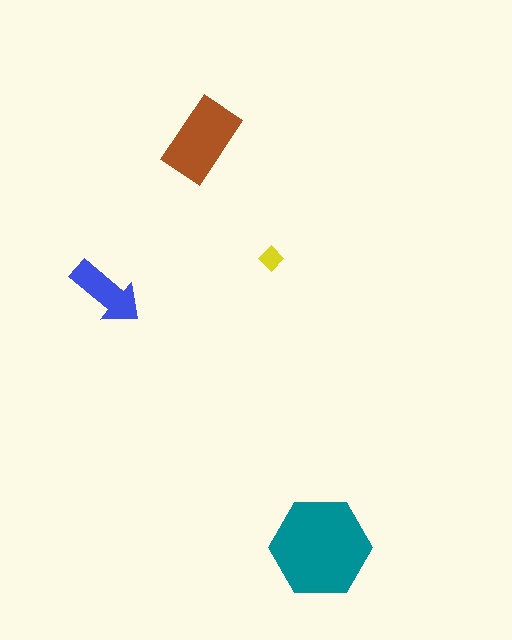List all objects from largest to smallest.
The teal hexagon, the brown rectangle, the blue arrow, the yellow diamond.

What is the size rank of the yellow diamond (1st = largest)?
4th.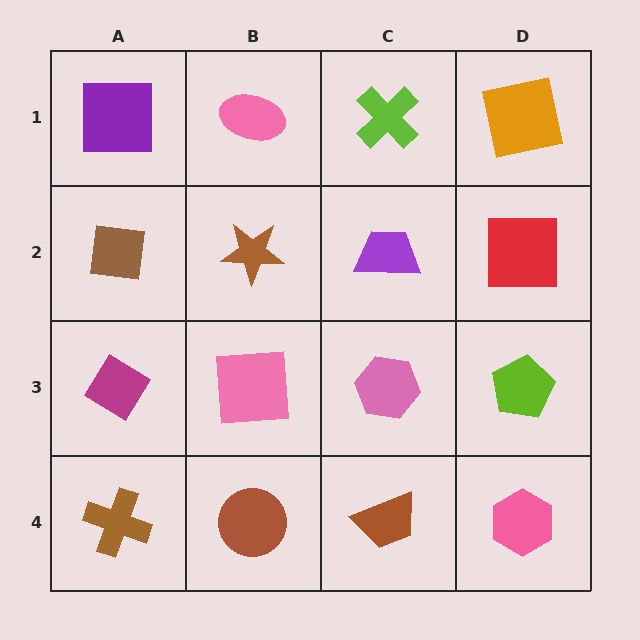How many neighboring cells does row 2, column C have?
4.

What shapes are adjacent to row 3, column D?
A red square (row 2, column D), a pink hexagon (row 4, column D), a pink hexagon (row 3, column C).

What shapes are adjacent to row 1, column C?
A purple trapezoid (row 2, column C), a pink ellipse (row 1, column B), an orange square (row 1, column D).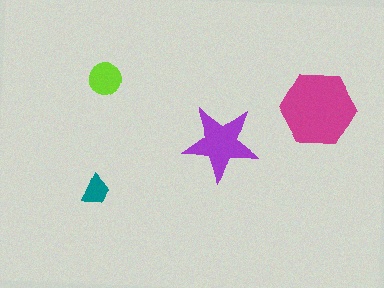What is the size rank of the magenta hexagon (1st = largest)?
1st.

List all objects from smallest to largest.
The teal trapezoid, the lime circle, the purple star, the magenta hexagon.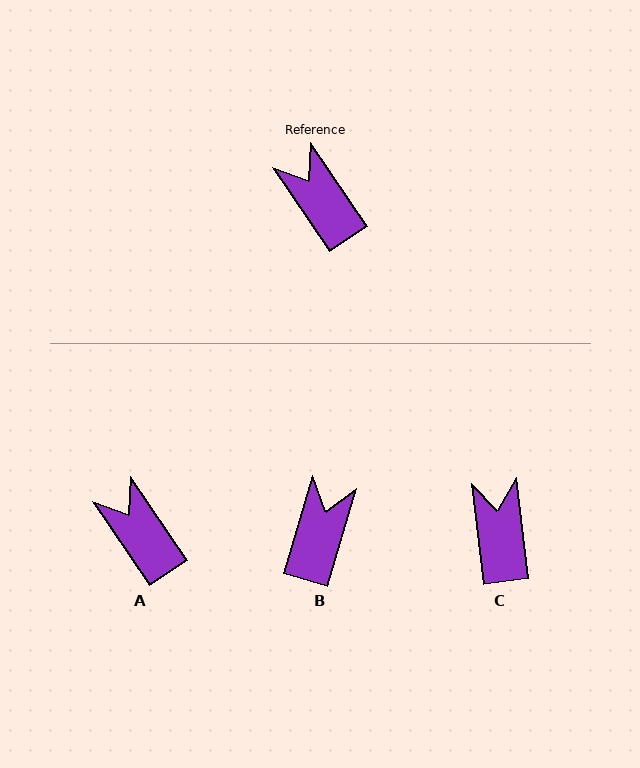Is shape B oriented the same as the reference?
No, it is off by about 51 degrees.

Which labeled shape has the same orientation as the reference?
A.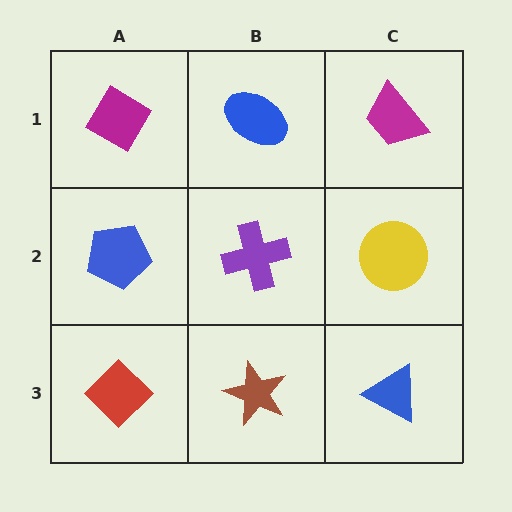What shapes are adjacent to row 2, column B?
A blue ellipse (row 1, column B), a brown star (row 3, column B), a blue pentagon (row 2, column A), a yellow circle (row 2, column C).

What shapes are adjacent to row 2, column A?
A magenta diamond (row 1, column A), a red diamond (row 3, column A), a purple cross (row 2, column B).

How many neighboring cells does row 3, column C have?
2.